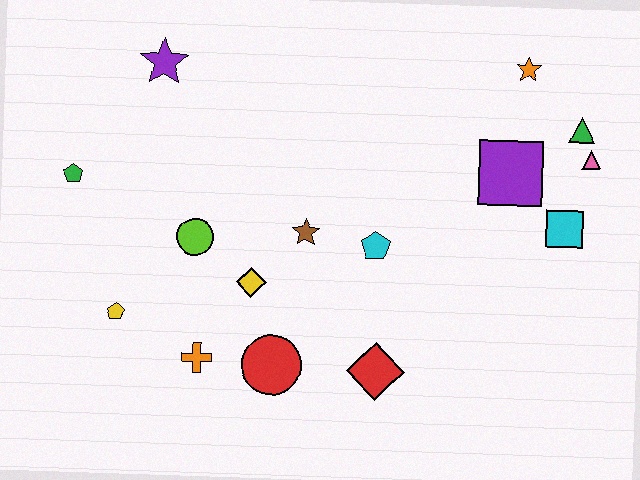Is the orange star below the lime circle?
No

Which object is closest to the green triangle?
The pink triangle is closest to the green triangle.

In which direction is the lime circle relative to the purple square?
The lime circle is to the left of the purple square.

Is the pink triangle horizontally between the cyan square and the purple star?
No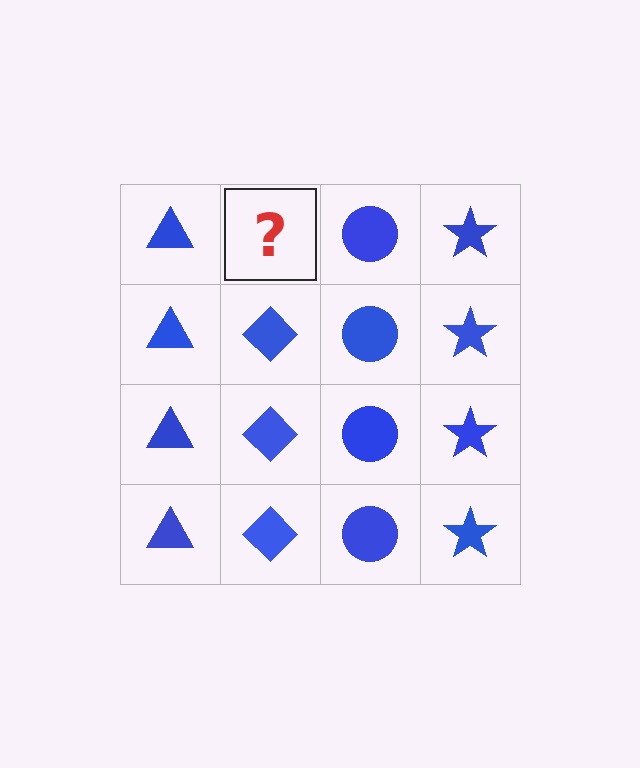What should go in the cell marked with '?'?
The missing cell should contain a blue diamond.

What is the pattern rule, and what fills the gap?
The rule is that each column has a consistent shape. The gap should be filled with a blue diamond.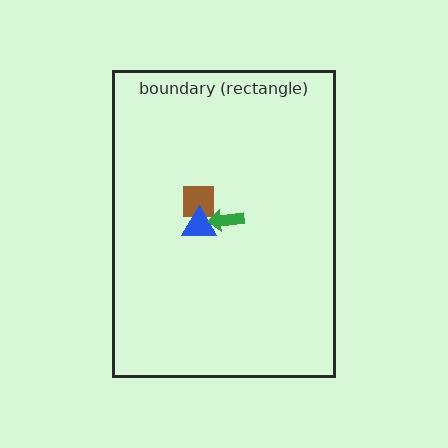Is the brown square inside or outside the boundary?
Inside.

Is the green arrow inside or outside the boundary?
Inside.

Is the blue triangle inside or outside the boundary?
Inside.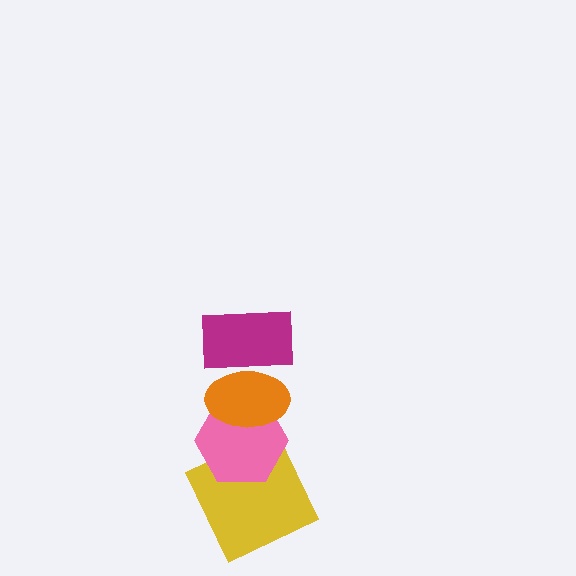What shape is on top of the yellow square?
The pink hexagon is on top of the yellow square.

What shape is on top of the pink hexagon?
The orange ellipse is on top of the pink hexagon.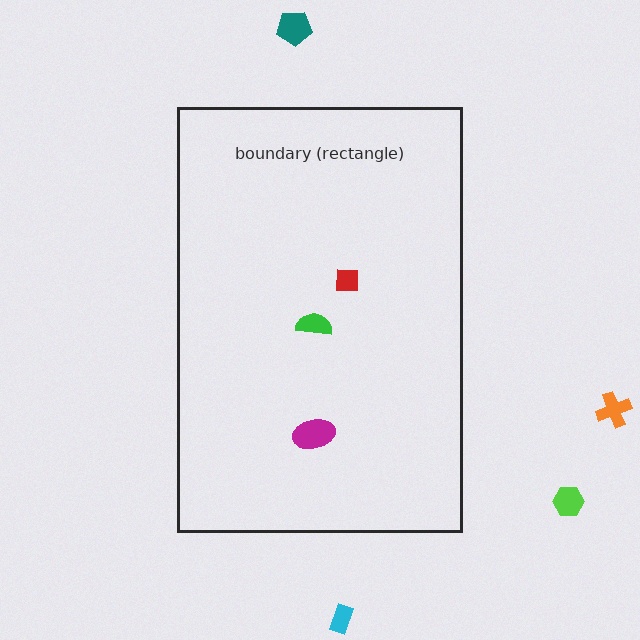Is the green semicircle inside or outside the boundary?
Inside.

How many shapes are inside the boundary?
3 inside, 4 outside.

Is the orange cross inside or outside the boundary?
Outside.